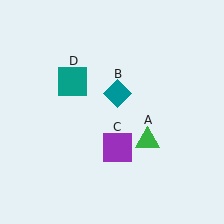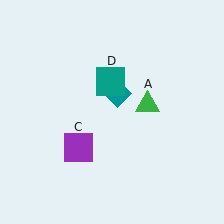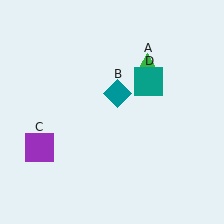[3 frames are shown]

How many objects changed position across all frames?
3 objects changed position: green triangle (object A), purple square (object C), teal square (object D).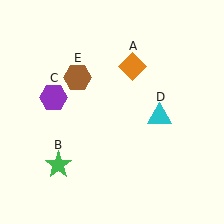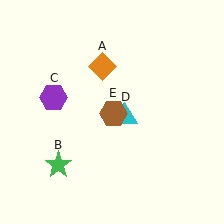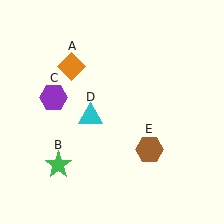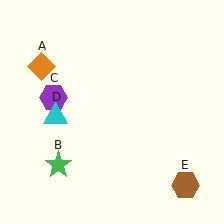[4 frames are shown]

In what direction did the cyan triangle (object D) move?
The cyan triangle (object D) moved left.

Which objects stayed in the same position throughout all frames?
Green star (object B) and purple hexagon (object C) remained stationary.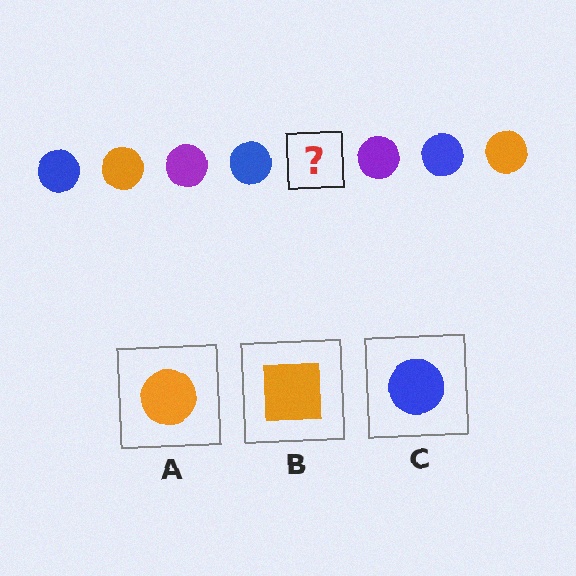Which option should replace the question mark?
Option A.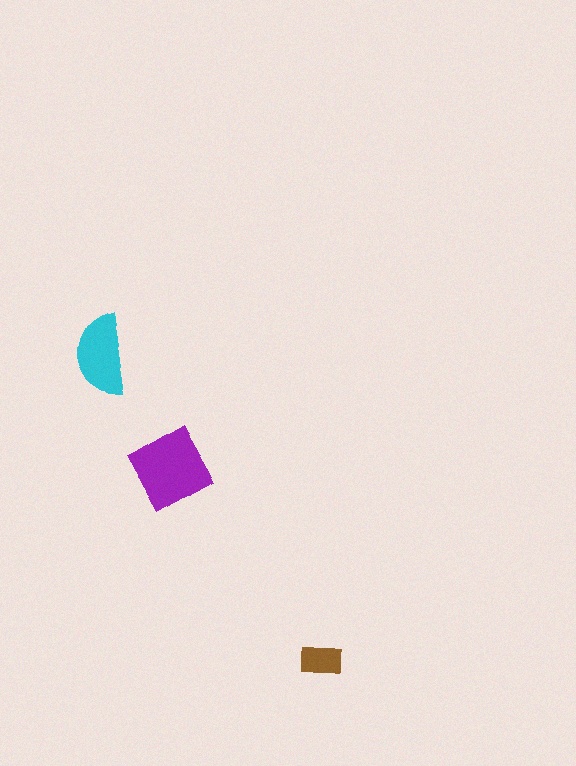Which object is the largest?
The purple square.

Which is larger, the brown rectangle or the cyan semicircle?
The cyan semicircle.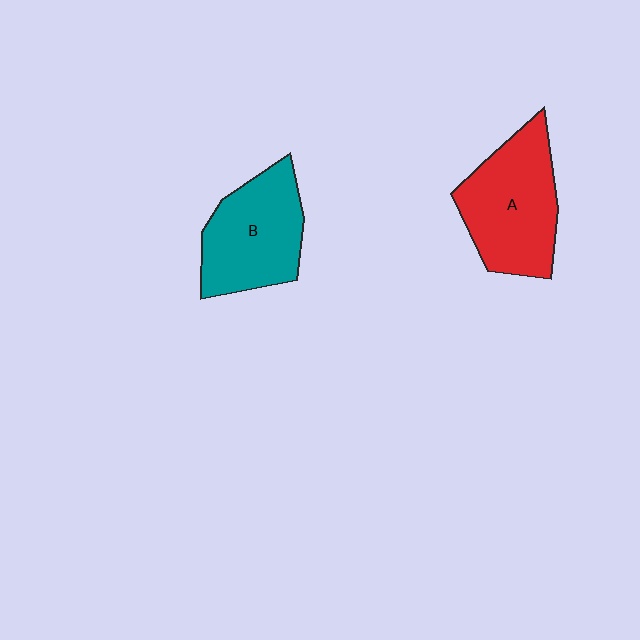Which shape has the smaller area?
Shape B (teal).